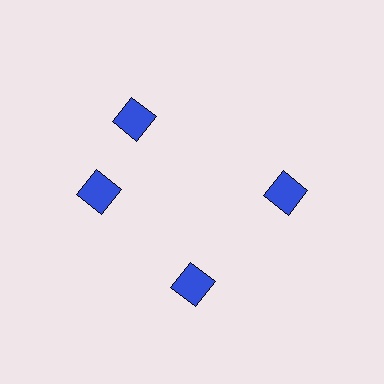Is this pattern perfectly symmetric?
No. The 4 blue diamonds are arranged in a ring, but one element near the 12 o'clock position is rotated out of alignment along the ring, breaking the 4-fold rotational symmetry.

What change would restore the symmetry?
The symmetry would be restored by rotating it back into even spacing with its neighbors so that all 4 diamonds sit at equal angles and equal distance from the center.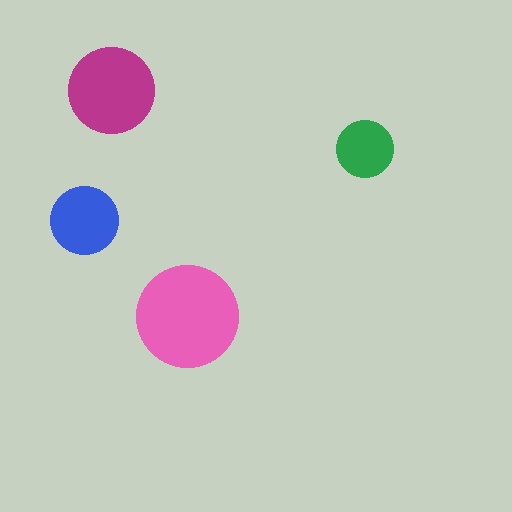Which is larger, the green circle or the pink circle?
The pink one.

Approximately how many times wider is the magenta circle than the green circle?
About 1.5 times wider.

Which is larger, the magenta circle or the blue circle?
The magenta one.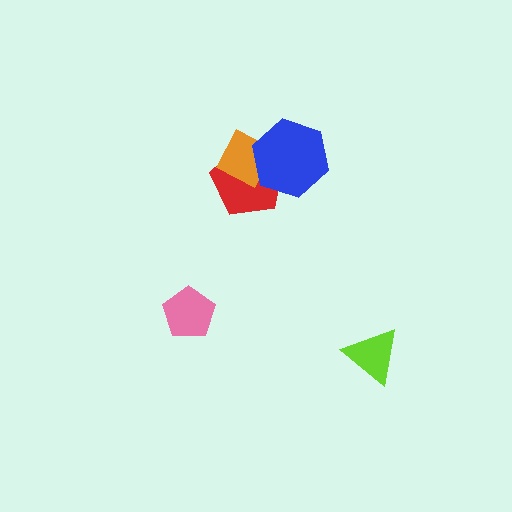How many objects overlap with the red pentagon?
2 objects overlap with the red pentagon.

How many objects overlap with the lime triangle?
0 objects overlap with the lime triangle.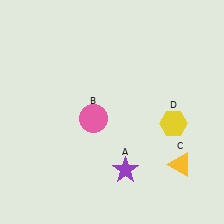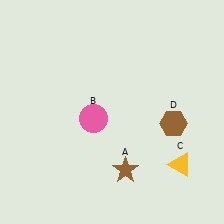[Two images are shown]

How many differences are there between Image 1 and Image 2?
There are 2 differences between the two images.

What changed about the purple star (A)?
In Image 1, A is purple. In Image 2, it changed to brown.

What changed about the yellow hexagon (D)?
In Image 1, D is yellow. In Image 2, it changed to brown.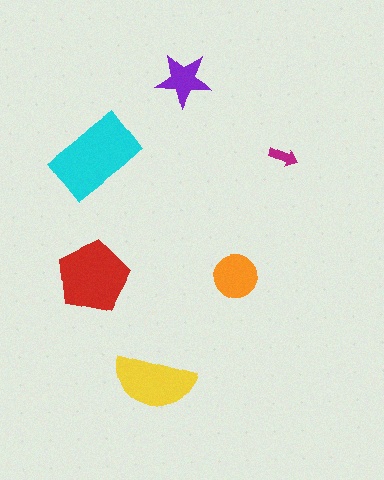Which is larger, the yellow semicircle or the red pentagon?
The red pentagon.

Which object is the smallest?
The magenta arrow.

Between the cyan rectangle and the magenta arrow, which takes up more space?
The cyan rectangle.